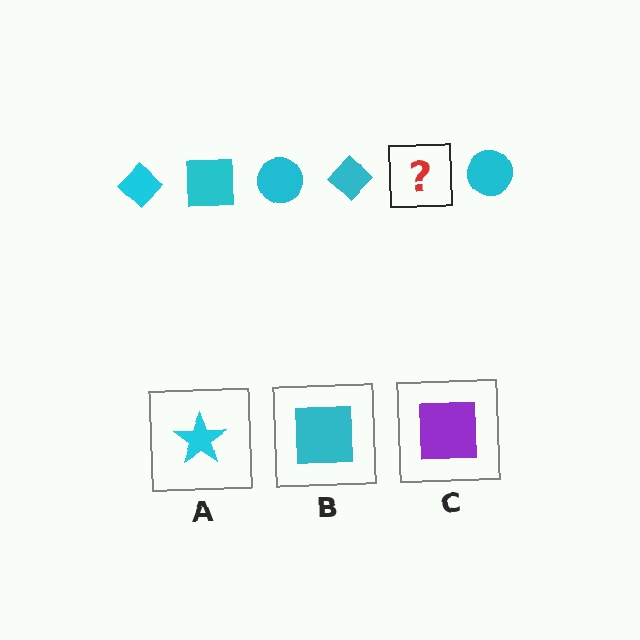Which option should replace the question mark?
Option B.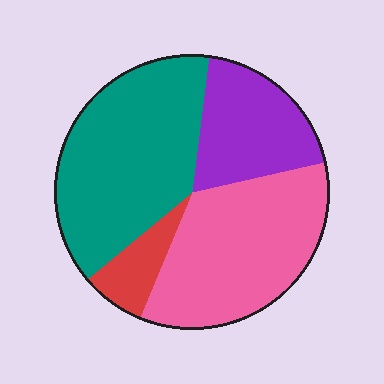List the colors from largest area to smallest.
From largest to smallest: teal, pink, purple, red.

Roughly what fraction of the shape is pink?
Pink covers about 35% of the shape.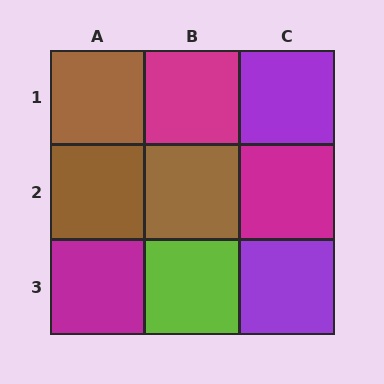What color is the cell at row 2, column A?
Brown.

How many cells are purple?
2 cells are purple.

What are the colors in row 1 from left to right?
Brown, magenta, purple.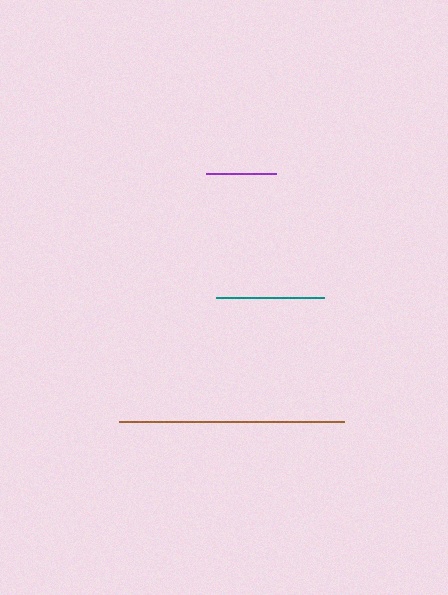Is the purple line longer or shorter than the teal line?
The teal line is longer than the purple line.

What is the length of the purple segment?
The purple segment is approximately 70 pixels long.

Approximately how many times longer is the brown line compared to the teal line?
The brown line is approximately 2.1 times the length of the teal line.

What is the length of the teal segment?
The teal segment is approximately 108 pixels long.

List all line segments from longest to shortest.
From longest to shortest: brown, teal, purple.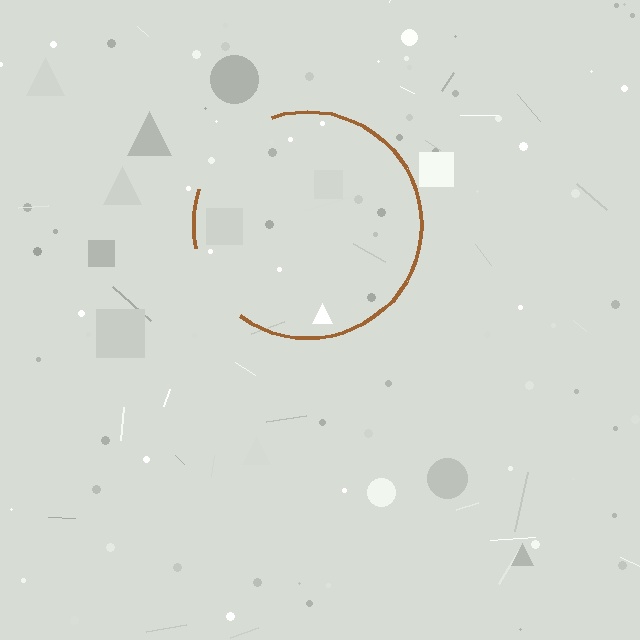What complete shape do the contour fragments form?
The contour fragments form a circle.